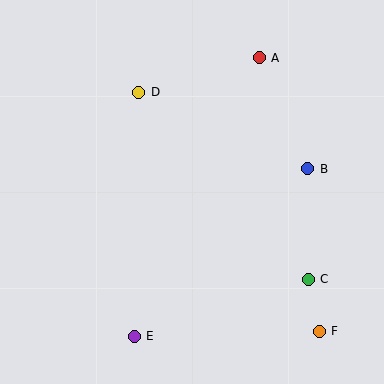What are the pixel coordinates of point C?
Point C is at (308, 279).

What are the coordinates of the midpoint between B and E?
The midpoint between B and E is at (221, 253).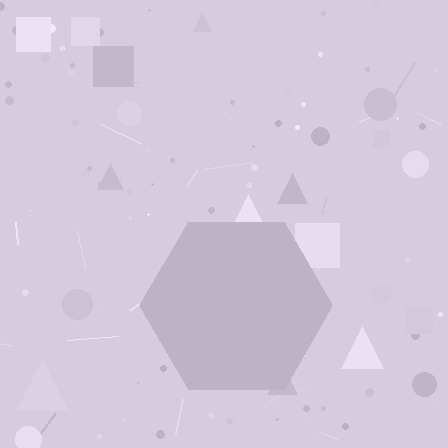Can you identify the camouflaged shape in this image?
The camouflaged shape is a hexagon.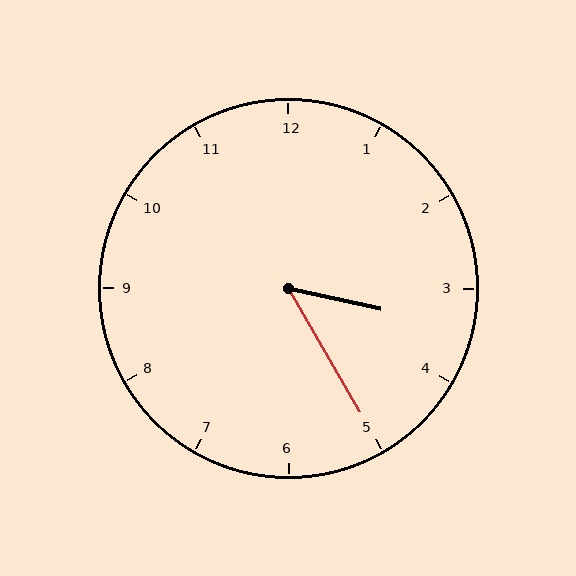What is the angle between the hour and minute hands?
Approximately 48 degrees.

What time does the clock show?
3:25.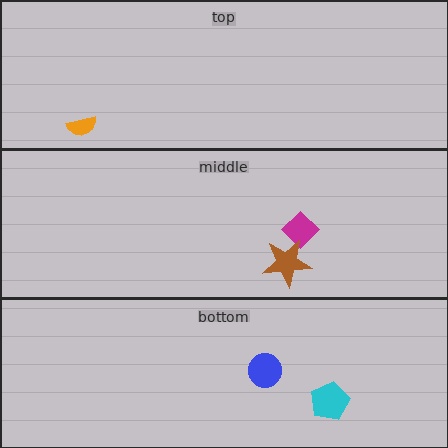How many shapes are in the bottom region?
2.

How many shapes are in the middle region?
2.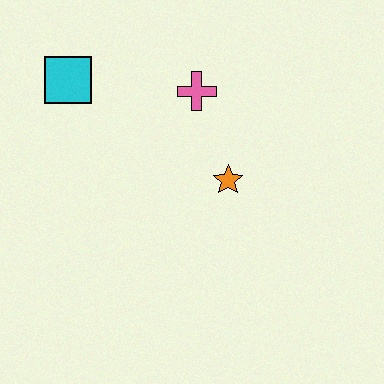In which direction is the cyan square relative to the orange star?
The cyan square is to the left of the orange star.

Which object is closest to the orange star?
The pink cross is closest to the orange star.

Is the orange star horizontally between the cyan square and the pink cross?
No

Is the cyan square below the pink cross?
No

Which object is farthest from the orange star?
The cyan square is farthest from the orange star.